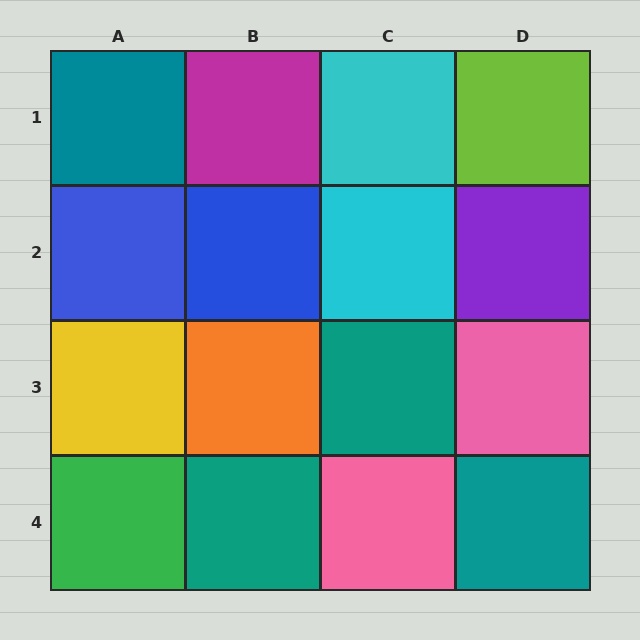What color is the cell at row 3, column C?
Teal.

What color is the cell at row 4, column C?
Pink.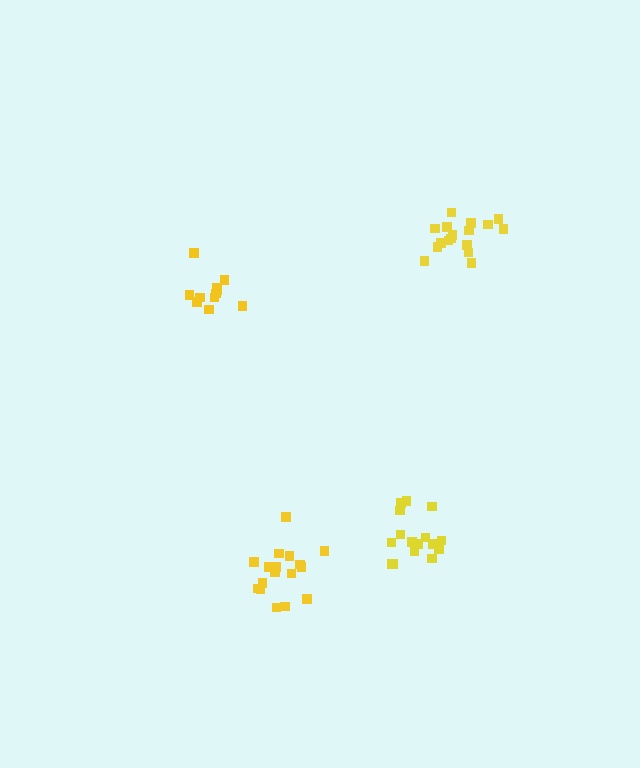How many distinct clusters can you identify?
There are 4 distinct clusters.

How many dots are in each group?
Group 1: 11 dots, Group 2: 17 dots, Group 3: 17 dots, Group 4: 16 dots (61 total).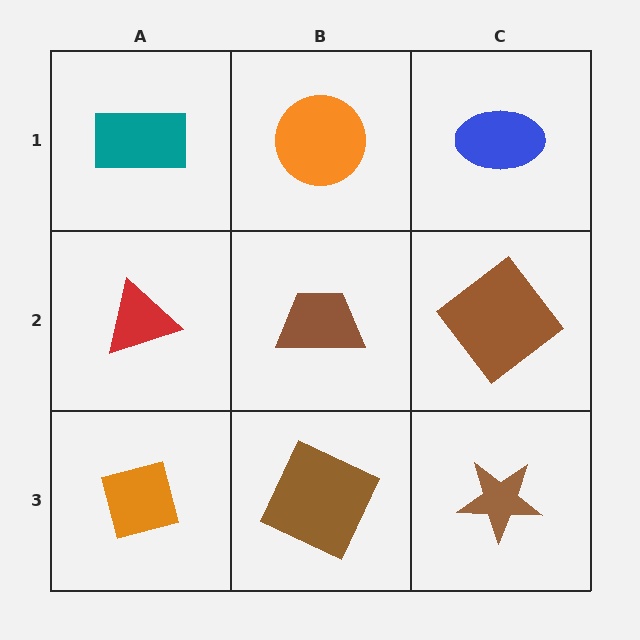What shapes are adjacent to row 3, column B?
A brown trapezoid (row 2, column B), an orange square (row 3, column A), a brown star (row 3, column C).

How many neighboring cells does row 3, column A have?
2.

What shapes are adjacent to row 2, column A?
A teal rectangle (row 1, column A), an orange square (row 3, column A), a brown trapezoid (row 2, column B).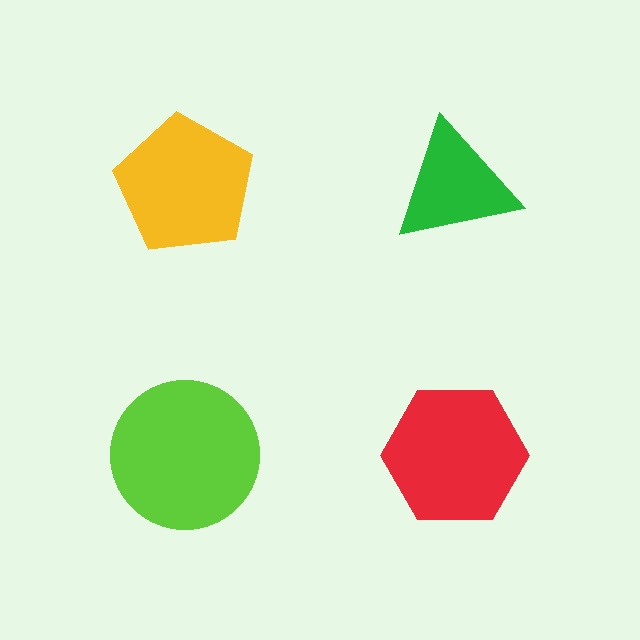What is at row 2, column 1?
A lime circle.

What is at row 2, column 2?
A red hexagon.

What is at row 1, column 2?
A green triangle.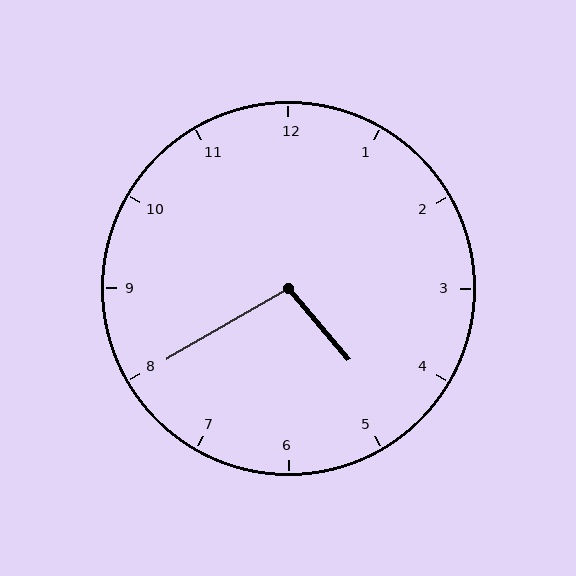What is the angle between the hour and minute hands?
Approximately 100 degrees.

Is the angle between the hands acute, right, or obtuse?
It is obtuse.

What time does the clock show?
4:40.